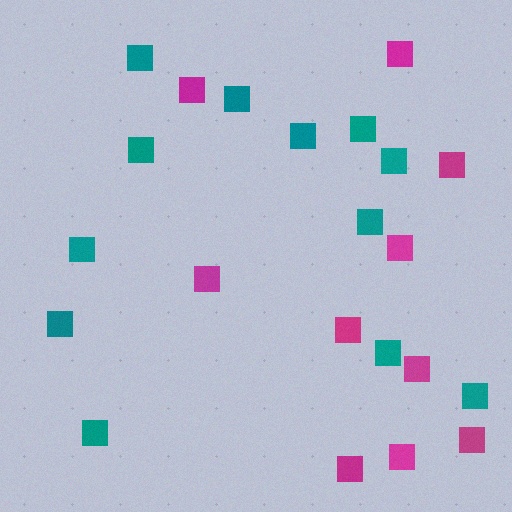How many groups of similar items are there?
There are 2 groups: one group of teal squares (12) and one group of magenta squares (10).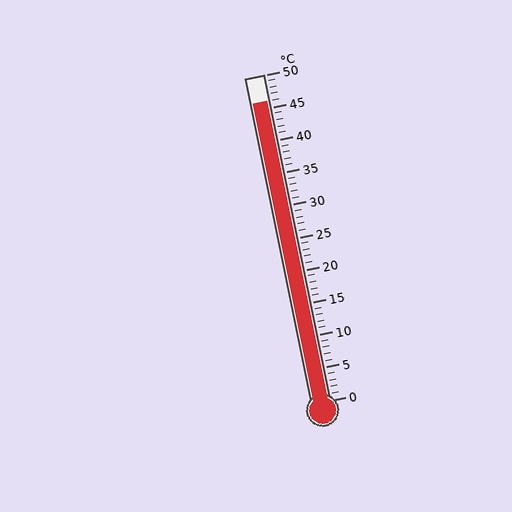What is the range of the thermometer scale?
The thermometer scale ranges from 0°C to 50°C.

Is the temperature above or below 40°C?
The temperature is above 40°C.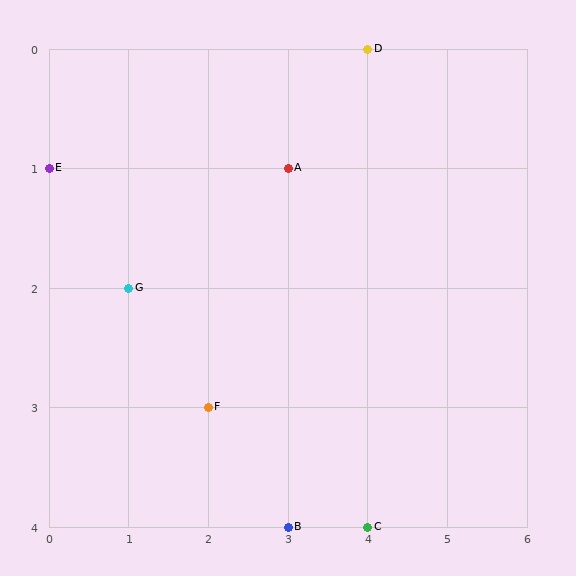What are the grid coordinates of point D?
Point D is at grid coordinates (4, 0).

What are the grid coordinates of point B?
Point B is at grid coordinates (3, 4).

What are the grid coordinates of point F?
Point F is at grid coordinates (2, 3).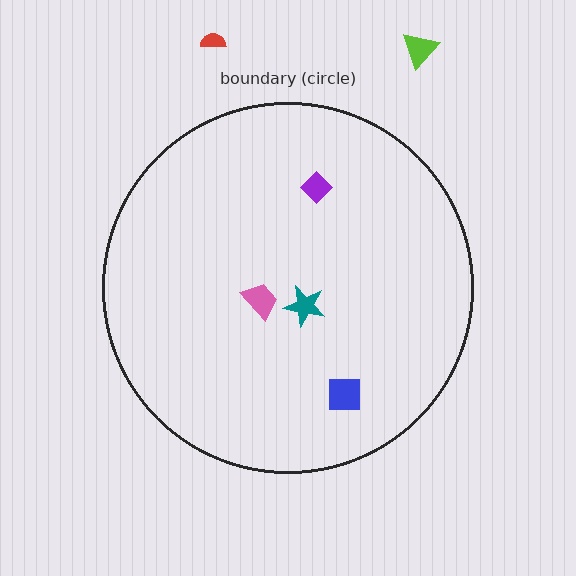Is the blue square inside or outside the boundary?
Inside.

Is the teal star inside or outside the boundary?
Inside.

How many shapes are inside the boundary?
4 inside, 2 outside.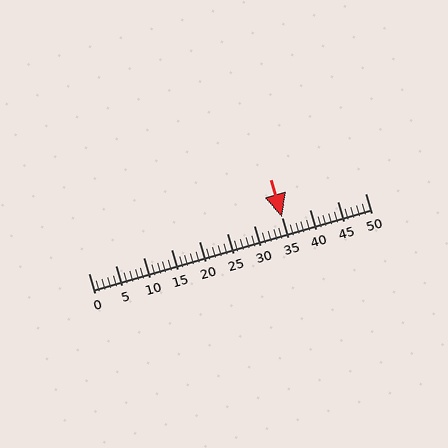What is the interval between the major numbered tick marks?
The major tick marks are spaced 5 units apart.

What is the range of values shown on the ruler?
The ruler shows values from 0 to 50.